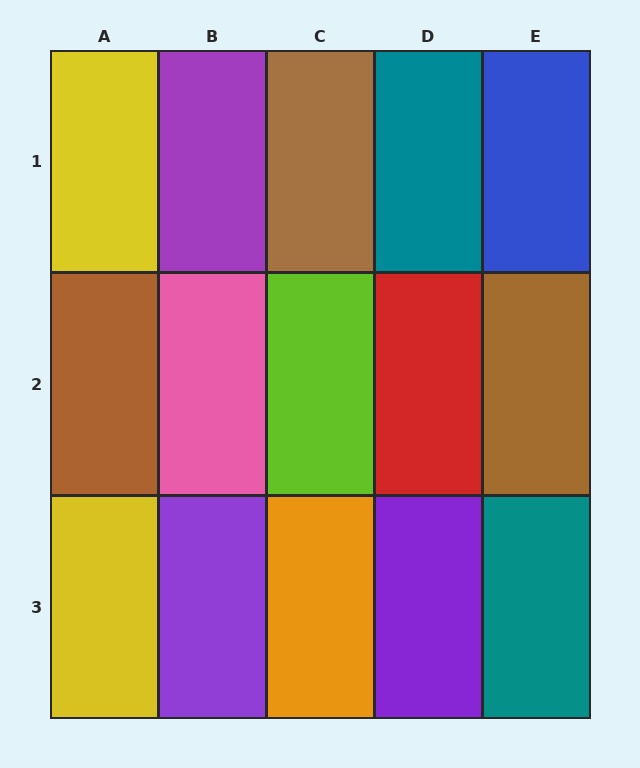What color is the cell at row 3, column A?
Yellow.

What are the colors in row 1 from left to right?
Yellow, purple, brown, teal, blue.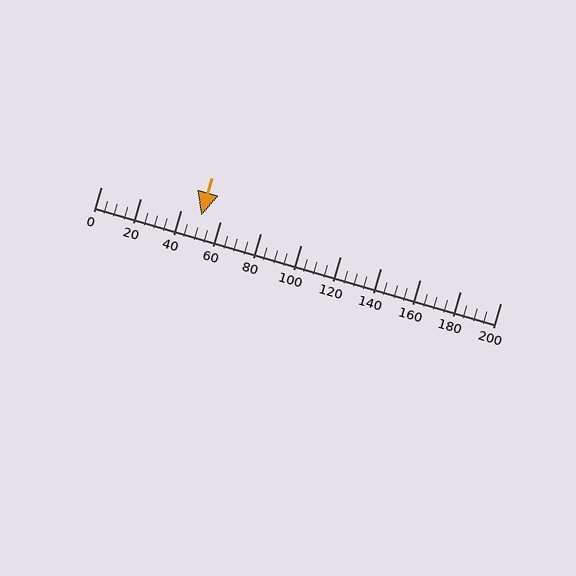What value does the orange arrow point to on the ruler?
The orange arrow points to approximately 50.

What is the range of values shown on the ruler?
The ruler shows values from 0 to 200.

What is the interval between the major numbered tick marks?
The major tick marks are spaced 20 units apart.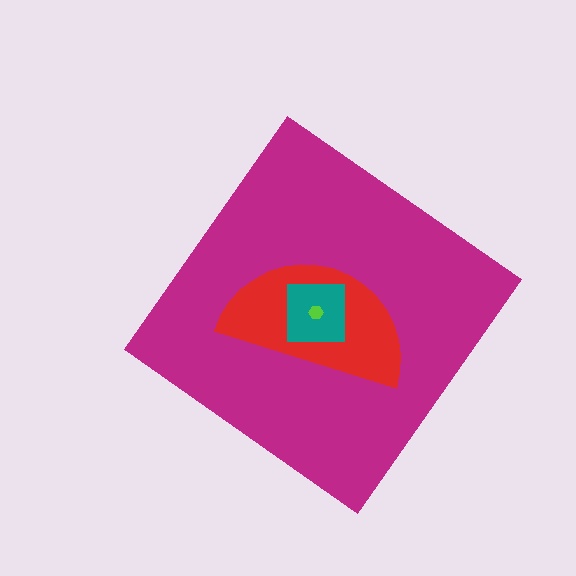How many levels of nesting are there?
4.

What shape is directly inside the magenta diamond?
The red semicircle.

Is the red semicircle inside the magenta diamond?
Yes.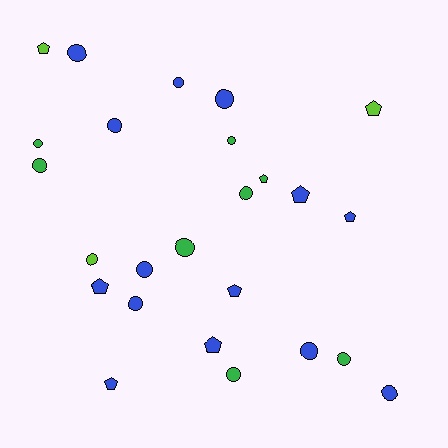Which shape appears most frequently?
Circle, with 16 objects.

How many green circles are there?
There are 7 green circles.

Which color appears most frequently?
Blue, with 14 objects.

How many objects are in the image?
There are 25 objects.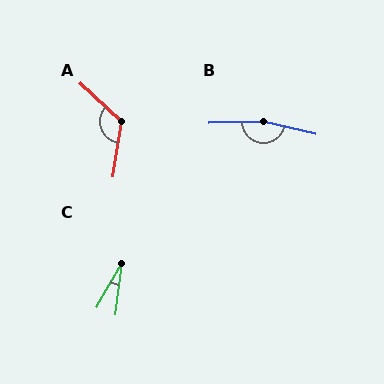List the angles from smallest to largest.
C (23°), A (124°), B (164°).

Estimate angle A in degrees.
Approximately 124 degrees.